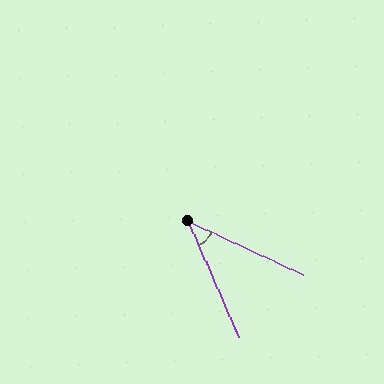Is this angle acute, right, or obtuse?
It is acute.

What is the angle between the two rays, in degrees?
Approximately 42 degrees.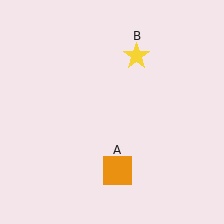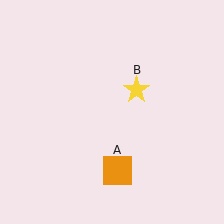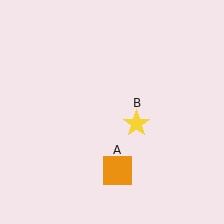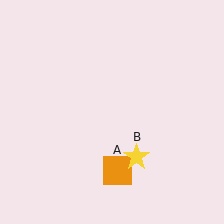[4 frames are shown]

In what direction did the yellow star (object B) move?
The yellow star (object B) moved down.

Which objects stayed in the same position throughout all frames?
Orange square (object A) remained stationary.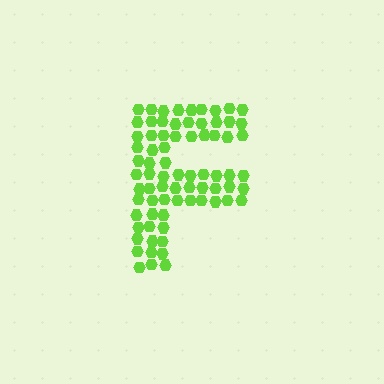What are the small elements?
The small elements are hexagons.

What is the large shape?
The large shape is the letter F.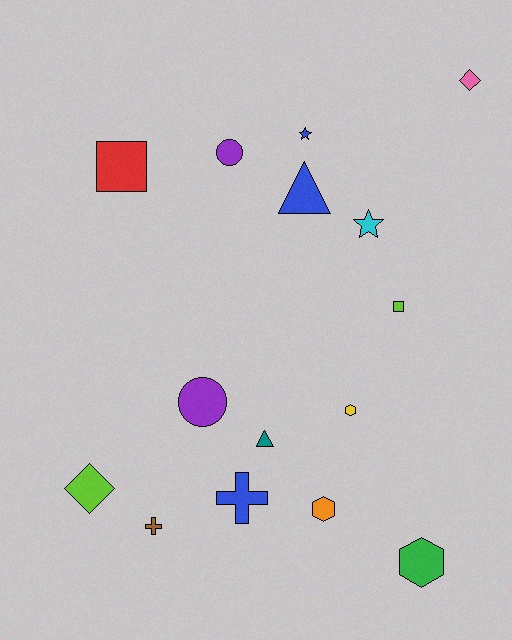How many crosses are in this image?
There are 2 crosses.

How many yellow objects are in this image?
There is 1 yellow object.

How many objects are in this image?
There are 15 objects.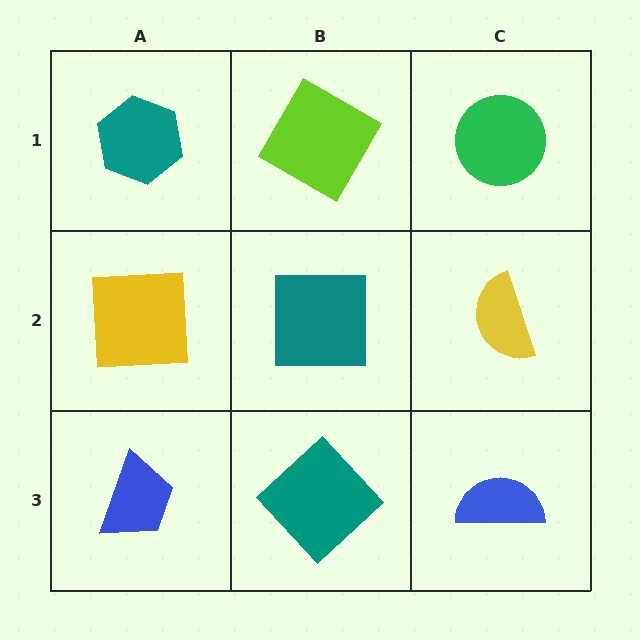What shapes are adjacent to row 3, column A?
A yellow square (row 2, column A), a teal diamond (row 3, column B).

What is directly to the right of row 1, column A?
A lime diamond.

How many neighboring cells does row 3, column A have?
2.